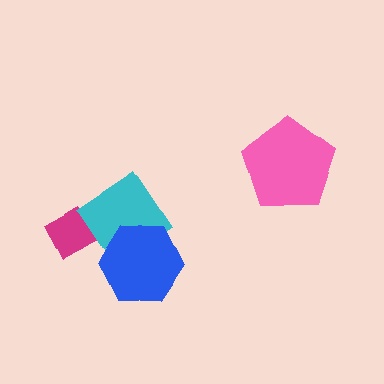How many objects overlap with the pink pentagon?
0 objects overlap with the pink pentagon.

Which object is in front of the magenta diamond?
The cyan diamond is in front of the magenta diamond.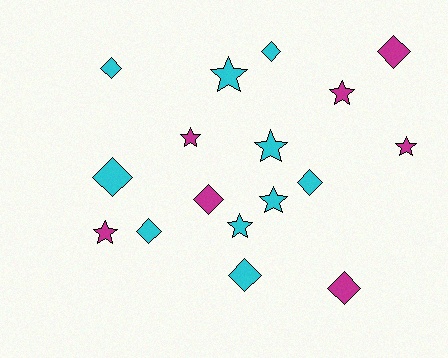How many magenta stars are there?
There are 4 magenta stars.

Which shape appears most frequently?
Diamond, with 9 objects.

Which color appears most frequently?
Cyan, with 10 objects.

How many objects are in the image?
There are 17 objects.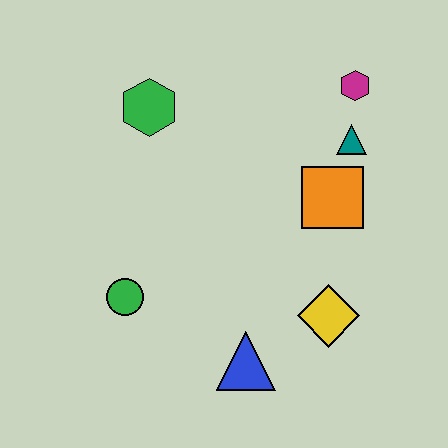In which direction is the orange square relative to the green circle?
The orange square is to the right of the green circle.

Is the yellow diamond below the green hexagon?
Yes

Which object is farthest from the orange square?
The green circle is farthest from the orange square.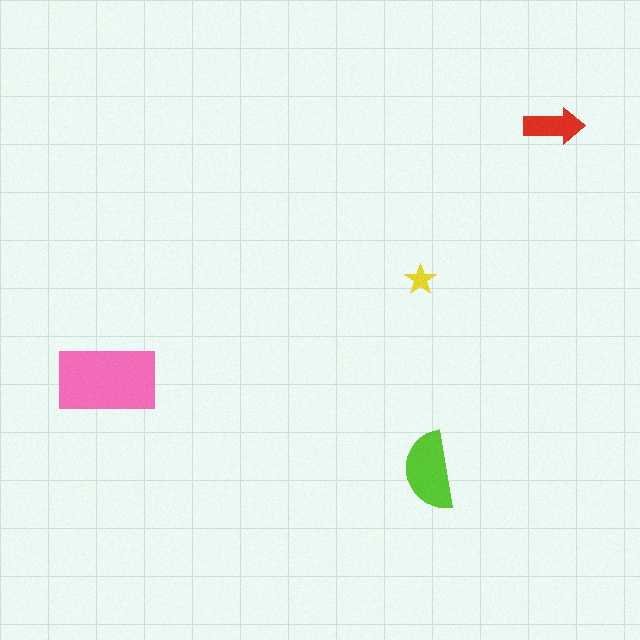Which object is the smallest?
The yellow star.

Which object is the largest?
The pink rectangle.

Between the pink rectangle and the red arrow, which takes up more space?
The pink rectangle.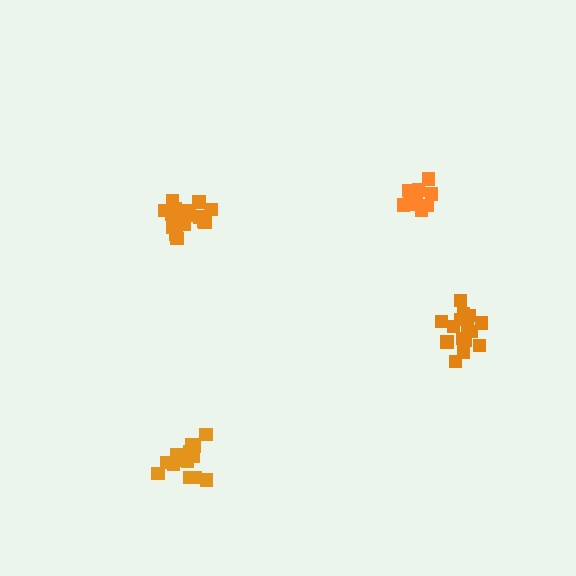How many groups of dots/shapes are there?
There are 4 groups.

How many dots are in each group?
Group 1: 14 dots, Group 2: 15 dots, Group 3: 12 dots, Group 4: 18 dots (59 total).